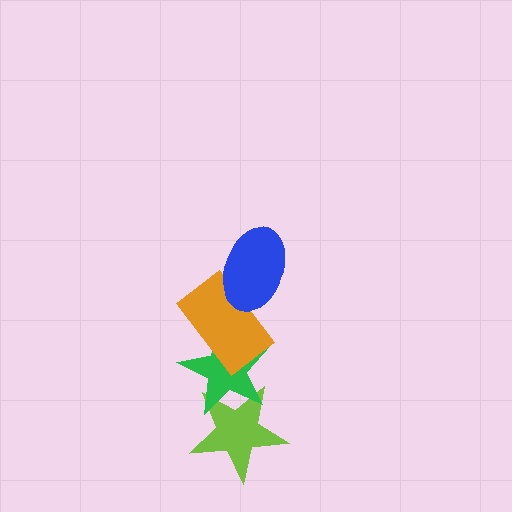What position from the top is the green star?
The green star is 3rd from the top.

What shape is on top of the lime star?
The green star is on top of the lime star.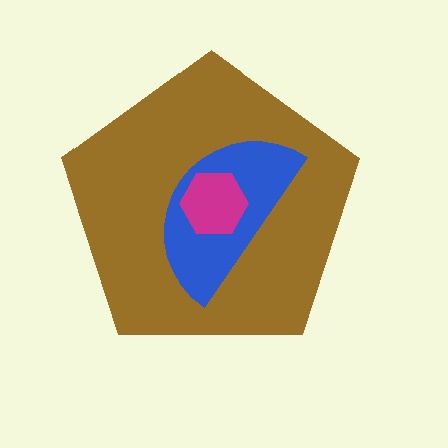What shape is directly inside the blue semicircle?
The magenta hexagon.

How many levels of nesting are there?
3.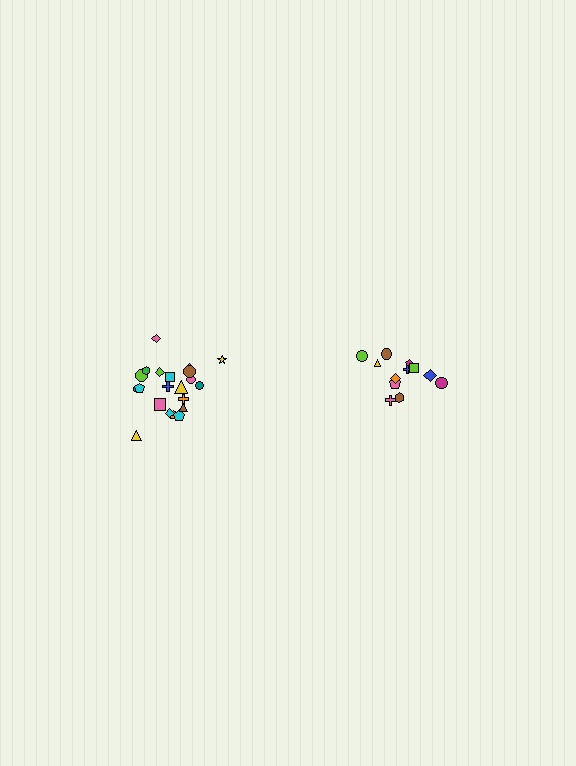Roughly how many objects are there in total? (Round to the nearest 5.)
Roughly 35 objects in total.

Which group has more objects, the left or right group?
The left group.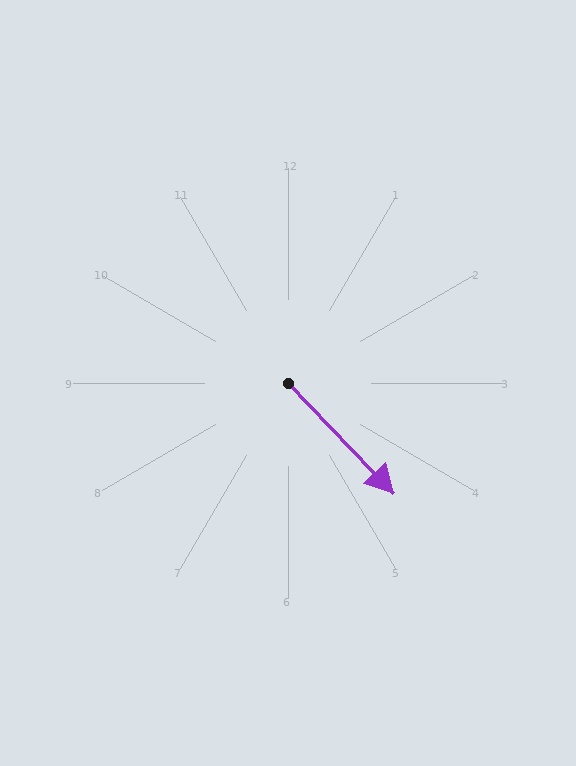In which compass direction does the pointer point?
Southeast.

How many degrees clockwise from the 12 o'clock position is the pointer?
Approximately 136 degrees.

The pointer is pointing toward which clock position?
Roughly 5 o'clock.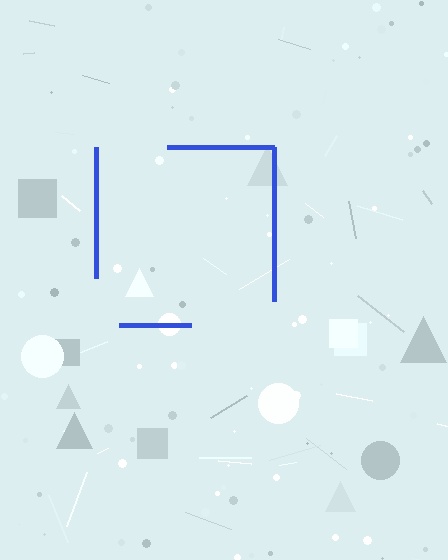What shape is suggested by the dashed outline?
The dashed outline suggests a square.